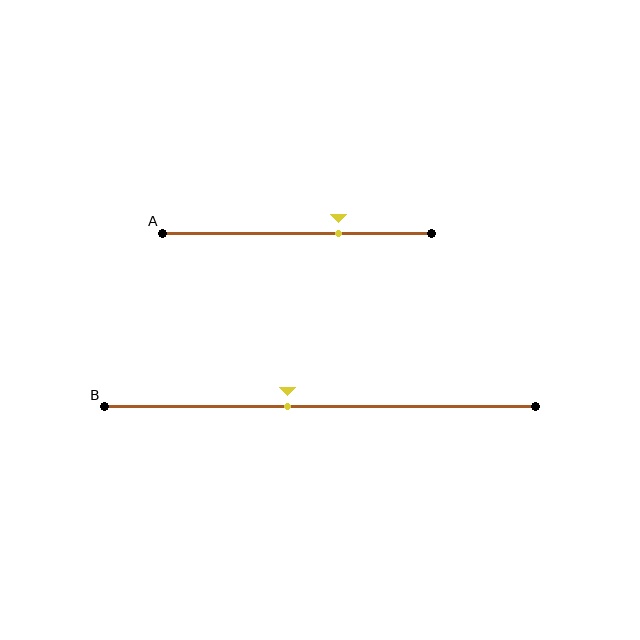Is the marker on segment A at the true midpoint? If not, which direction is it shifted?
No, the marker on segment A is shifted to the right by about 15% of the segment length.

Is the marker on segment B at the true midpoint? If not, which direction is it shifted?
No, the marker on segment B is shifted to the left by about 8% of the segment length.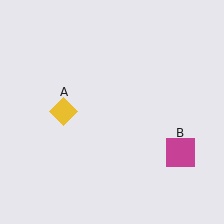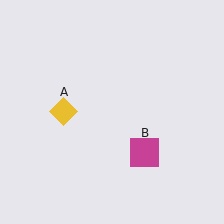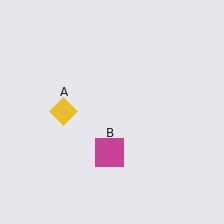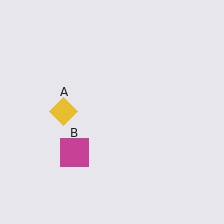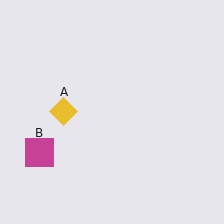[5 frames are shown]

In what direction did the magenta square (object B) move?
The magenta square (object B) moved left.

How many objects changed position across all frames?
1 object changed position: magenta square (object B).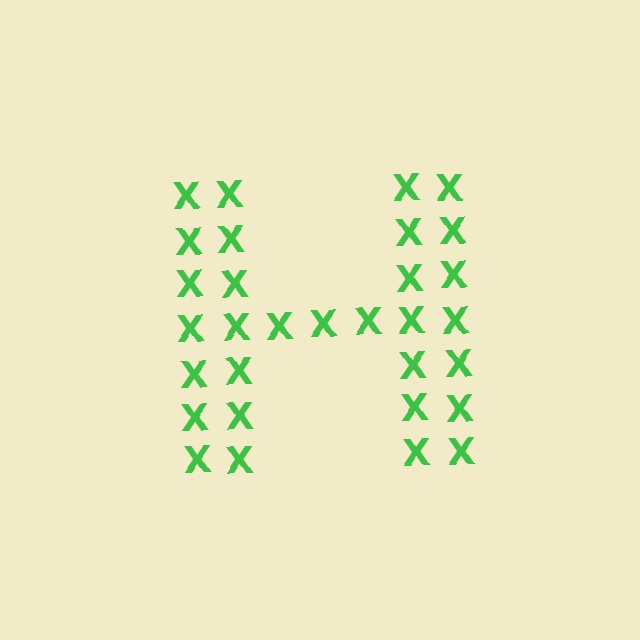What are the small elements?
The small elements are letter X's.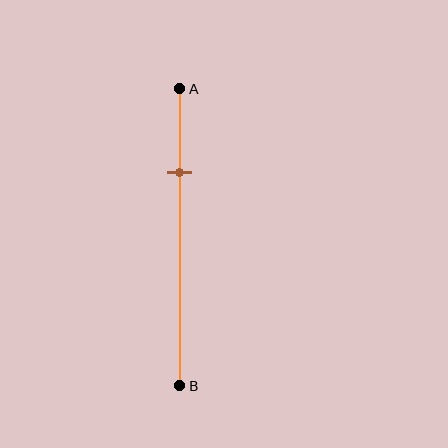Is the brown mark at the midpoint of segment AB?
No, the mark is at about 30% from A, not at the 50% midpoint.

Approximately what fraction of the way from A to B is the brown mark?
The brown mark is approximately 30% of the way from A to B.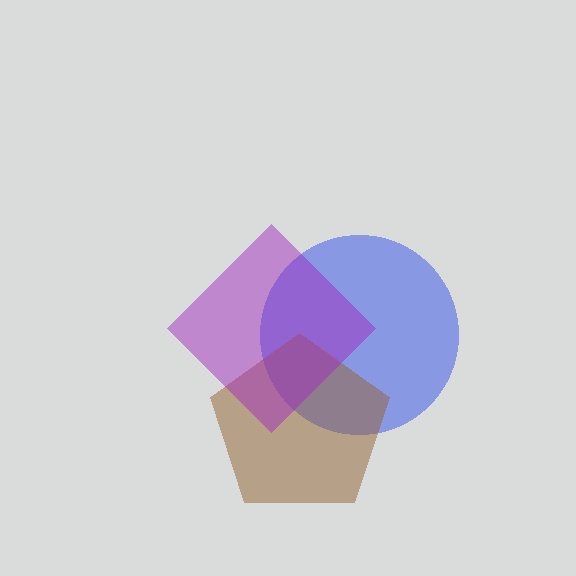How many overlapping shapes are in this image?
There are 3 overlapping shapes in the image.